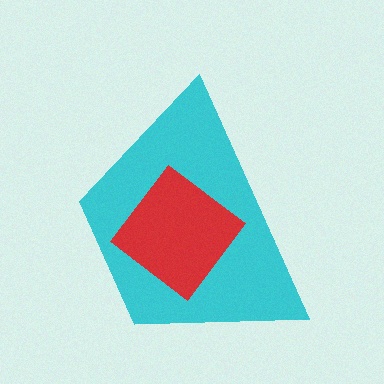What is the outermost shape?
The cyan trapezoid.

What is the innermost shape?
The red diamond.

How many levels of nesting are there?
2.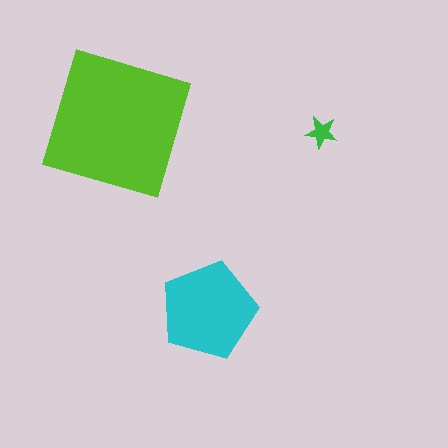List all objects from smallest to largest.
The green star, the cyan pentagon, the lime square.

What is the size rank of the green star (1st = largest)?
3rd.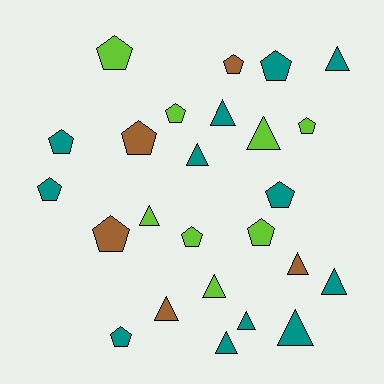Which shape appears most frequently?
Pentagon, with 13 objects.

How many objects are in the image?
There are 25 objects.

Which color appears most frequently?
Teal, with 12 objects.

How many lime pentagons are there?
There are 5 lime pentagons.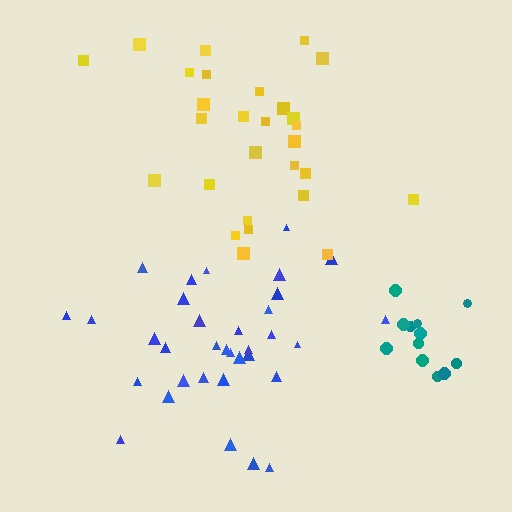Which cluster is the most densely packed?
Teal.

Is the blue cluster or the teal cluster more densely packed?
Teal.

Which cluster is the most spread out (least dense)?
Yellow.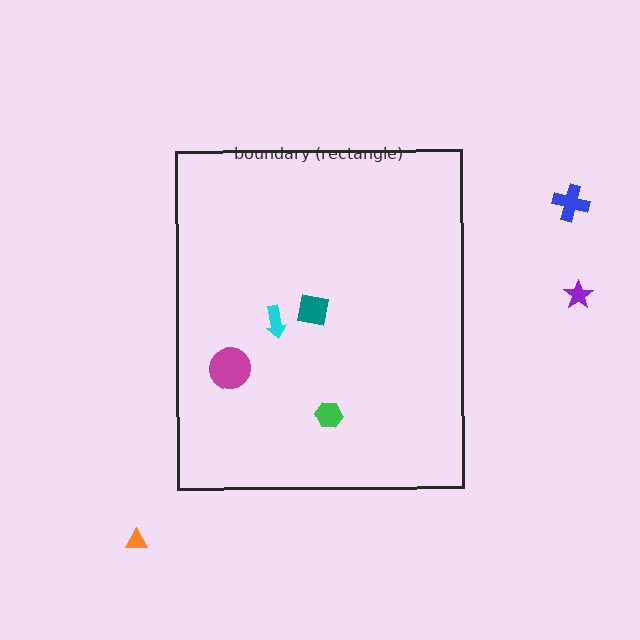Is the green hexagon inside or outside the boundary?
Inside.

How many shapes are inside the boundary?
4 inside, 3 outside.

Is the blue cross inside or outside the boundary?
Outside.